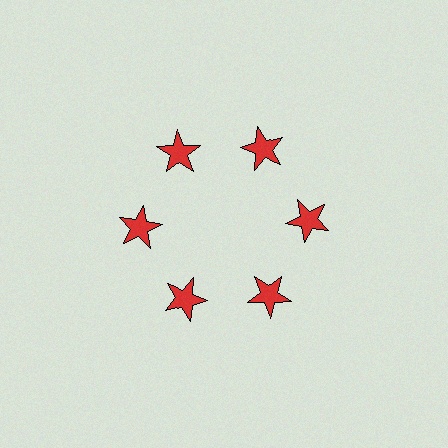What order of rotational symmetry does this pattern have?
This pattern has 6-fold rotational symmetry.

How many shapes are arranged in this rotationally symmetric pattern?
There are 6 shapes, arranged in 6 groups of 1.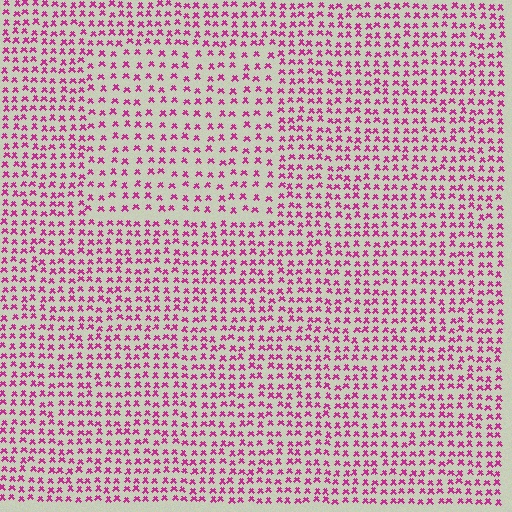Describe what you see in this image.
The image contains small magenta elements arranged at two different densities. A rectangle-shaped region is visible where the elements are less densely packed than the surrounding area.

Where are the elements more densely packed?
The elements are more densely packed outside the rectangle boundary.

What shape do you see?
I see a rectangle.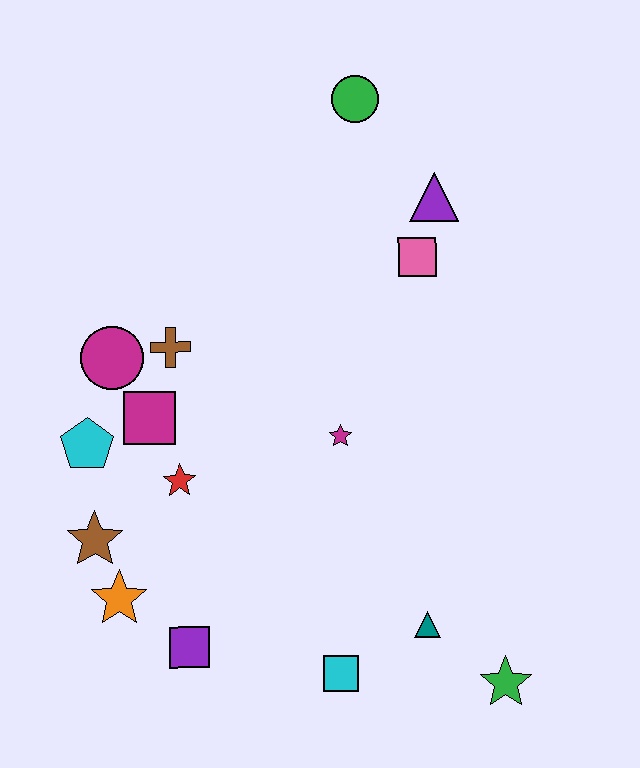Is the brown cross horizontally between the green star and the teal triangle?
No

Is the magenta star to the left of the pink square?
Yes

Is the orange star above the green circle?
No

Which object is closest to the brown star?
The orange star is closest to the brown star.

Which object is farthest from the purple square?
The green circle is farthest from the purple square.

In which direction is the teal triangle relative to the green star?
The teal triangle is to the left of the green star.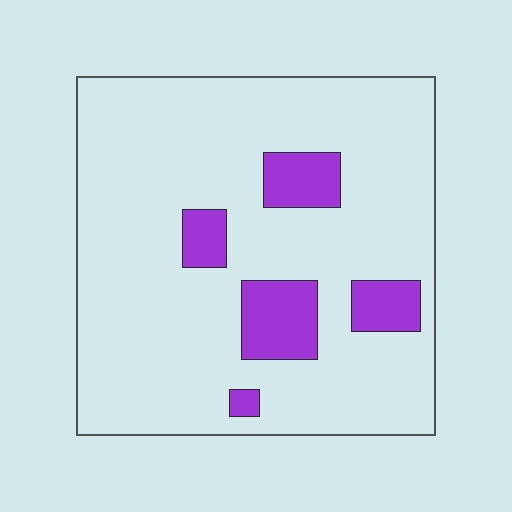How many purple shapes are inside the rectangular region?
5.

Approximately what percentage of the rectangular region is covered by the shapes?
Approximately 15%.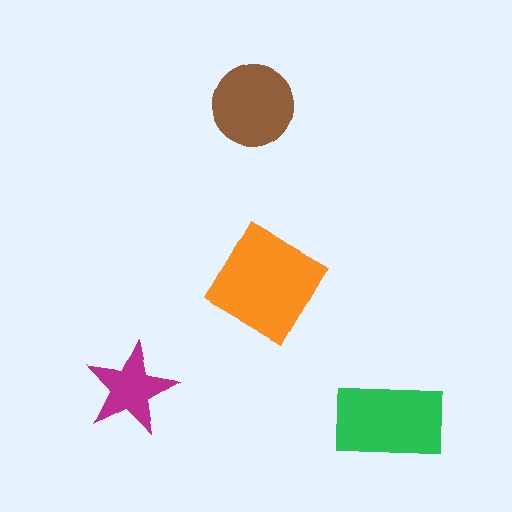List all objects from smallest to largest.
The magenta star, the brown circle, the green rectangle, the orange diamond.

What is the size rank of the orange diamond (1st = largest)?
1st.